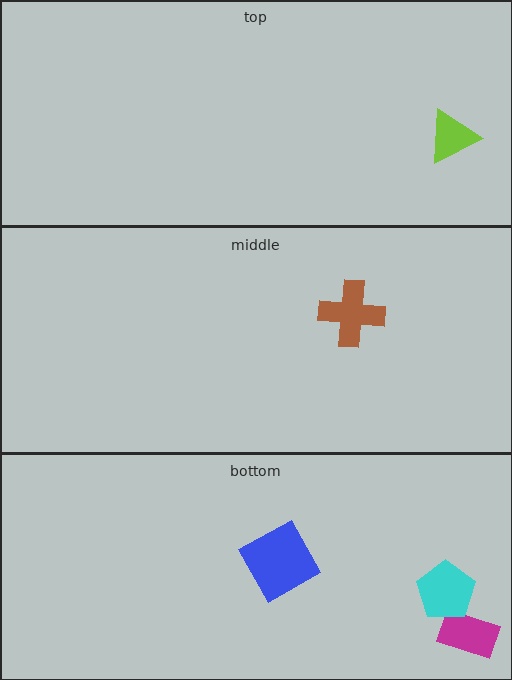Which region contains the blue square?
The bottom region.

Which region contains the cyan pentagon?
The bottom region.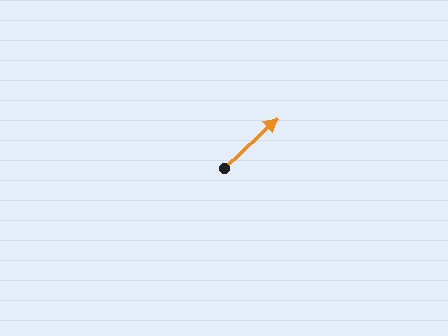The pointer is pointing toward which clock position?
Roughly 2 o'clock.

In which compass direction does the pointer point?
Northeast.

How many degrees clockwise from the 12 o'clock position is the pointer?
Approximately 47 degrees.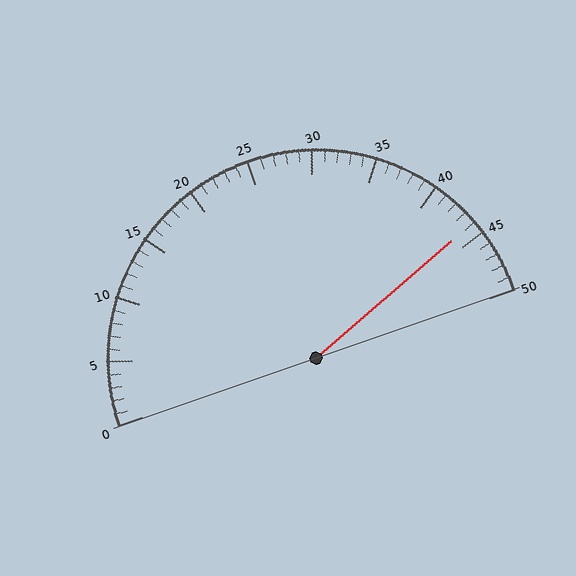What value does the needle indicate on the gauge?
The needle indicates approximately 44.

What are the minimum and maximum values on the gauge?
The gauge ranges from 0 to 50.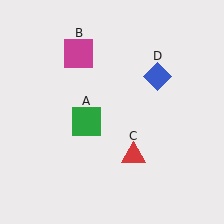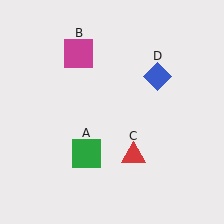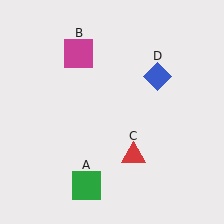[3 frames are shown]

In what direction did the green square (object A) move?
The green square (object A) moved down.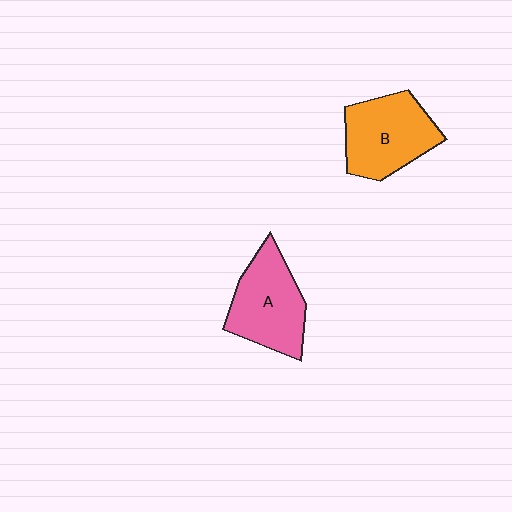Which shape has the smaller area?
Shape A (pink).